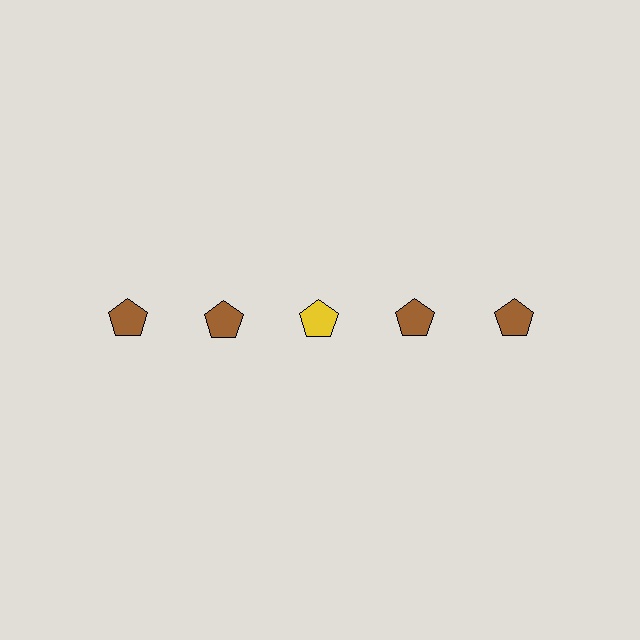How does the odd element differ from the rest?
It has a different color: yellow instead of brown.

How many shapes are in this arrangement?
There are 5 shapes arranged in a grid pattern.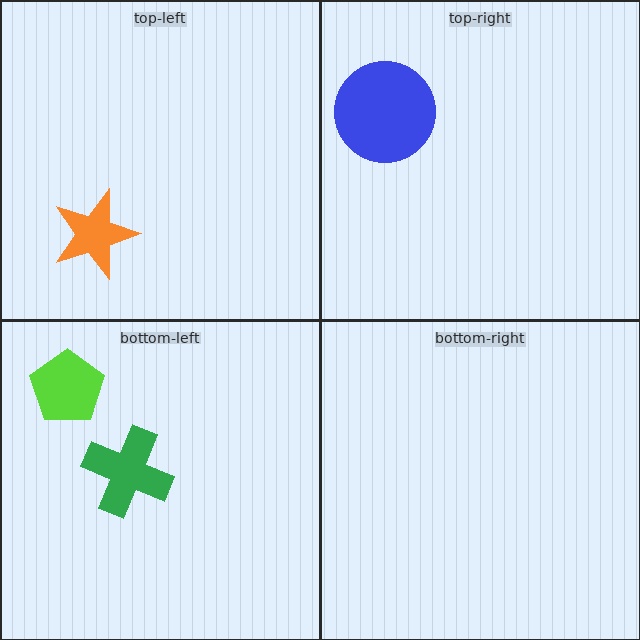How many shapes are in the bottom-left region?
2.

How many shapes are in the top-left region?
1.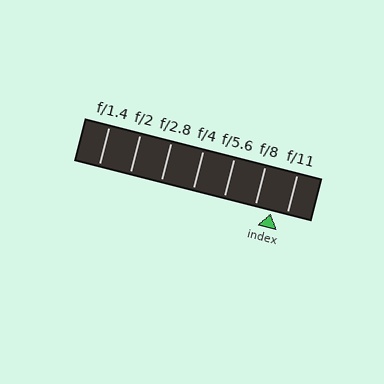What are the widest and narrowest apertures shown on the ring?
The widest aperture shown is f/1.4 and the narrowest is f/11.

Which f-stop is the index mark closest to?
The index mark is closest to f/11.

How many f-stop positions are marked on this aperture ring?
There are 7 f-stop positions marked.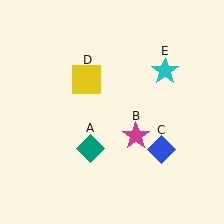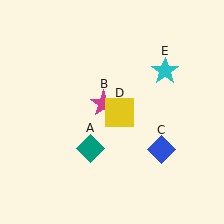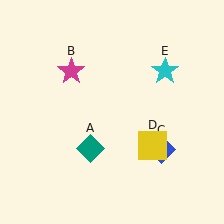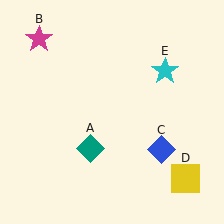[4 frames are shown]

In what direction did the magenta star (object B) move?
The magenta star (object B) moved up and to the left.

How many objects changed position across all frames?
2 objects changed position: magenta star (object B), yellow square (object D).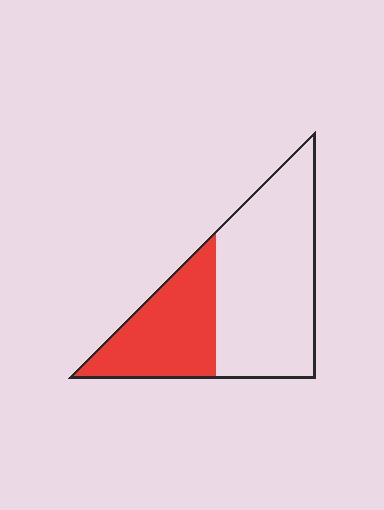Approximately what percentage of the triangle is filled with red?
Approximately 35%.